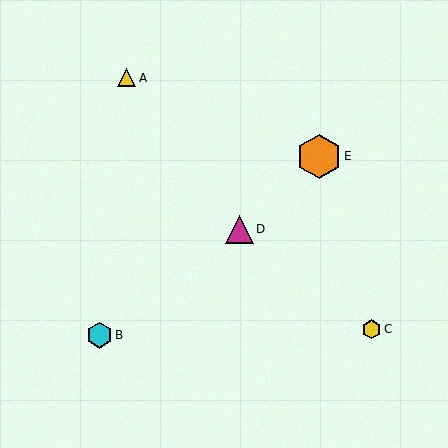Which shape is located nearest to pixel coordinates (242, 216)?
The magenta triangle (labeled D) at (239, 229) is nearest to that location.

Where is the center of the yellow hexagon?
The center of the yellow hexagon is at (371, 329).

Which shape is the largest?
The orange hexagon (labeled E) is the largest.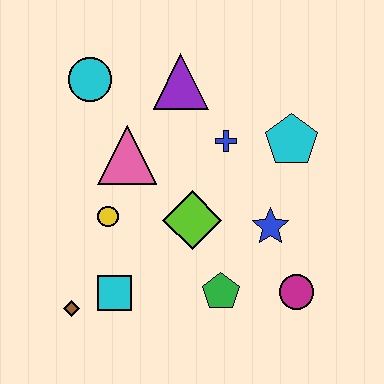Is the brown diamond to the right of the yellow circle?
No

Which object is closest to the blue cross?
The cyan pentagon is closest to the blue cross.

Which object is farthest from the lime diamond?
The cyan circle is farthest from the lime diamond.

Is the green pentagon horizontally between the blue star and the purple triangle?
Yes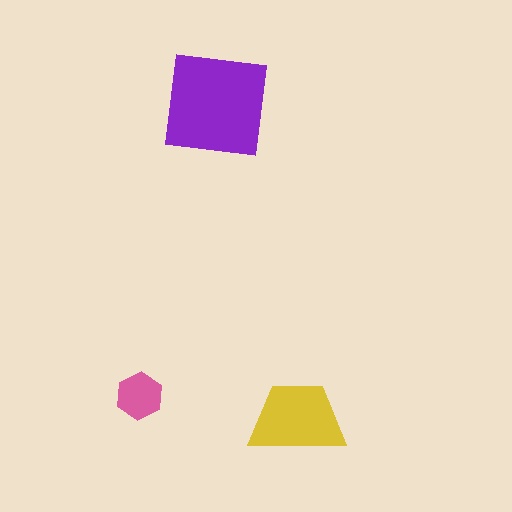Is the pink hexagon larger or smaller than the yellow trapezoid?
Smaller.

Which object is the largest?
The purple square.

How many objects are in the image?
There are 3 objects in the image.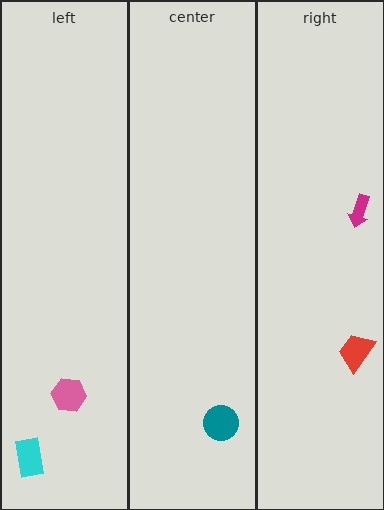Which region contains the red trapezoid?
The right region.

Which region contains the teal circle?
The center region.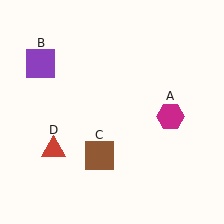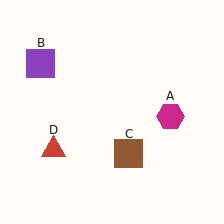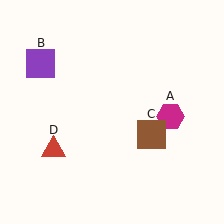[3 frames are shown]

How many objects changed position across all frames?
1 object changed position: brown square (object C).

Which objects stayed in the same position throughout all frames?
Magenta hexagon (object A) and purple square (object B) and red triangle (object D) remained stationary.